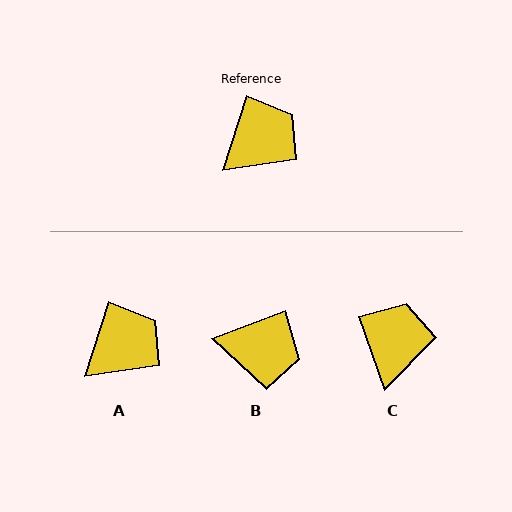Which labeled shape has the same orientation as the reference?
A.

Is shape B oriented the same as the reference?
No, it is off by about 52 degrees.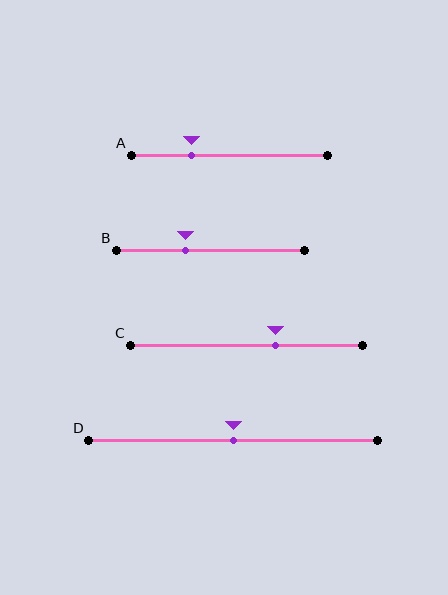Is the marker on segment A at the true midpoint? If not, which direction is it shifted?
No, the marker on segment A is shifted to the left by about 19% of the segment length.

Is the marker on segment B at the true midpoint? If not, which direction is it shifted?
No, the marker on segment B is shifted to the left by about 13% of the segment length.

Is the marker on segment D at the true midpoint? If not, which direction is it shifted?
Yes, the marker on segment D is at the true midpoint.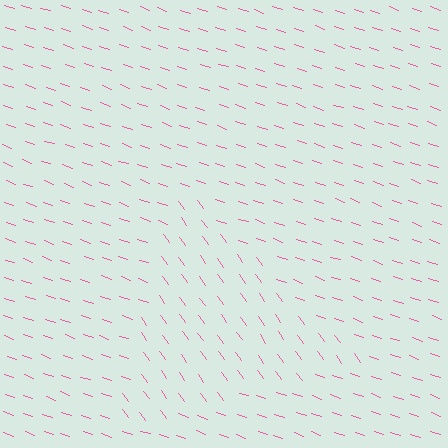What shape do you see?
I see a triangle.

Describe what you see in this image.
The image is filled with small pink line segments. A triangle region in the image has lines oriented differently from the surrounding lines, creating a visible texture boundary.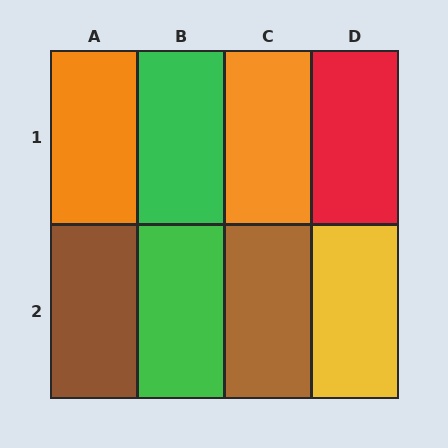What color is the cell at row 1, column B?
Green.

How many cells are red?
1 cell is red.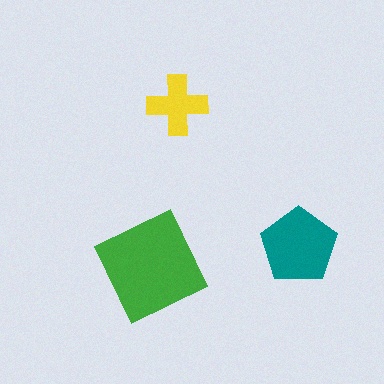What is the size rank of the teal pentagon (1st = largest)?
2nd.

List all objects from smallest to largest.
The yellow cross, the teal pentagon, the green square.